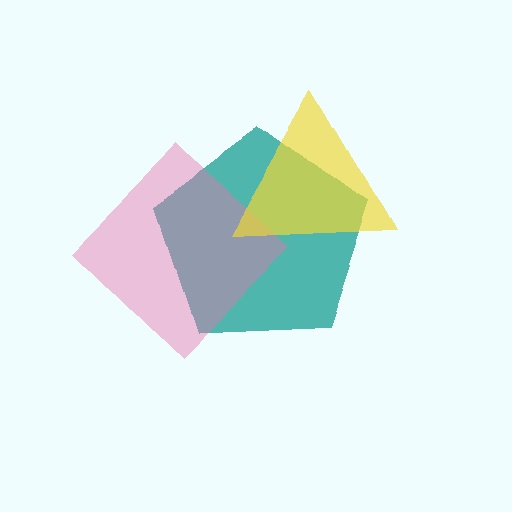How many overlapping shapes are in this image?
There are 3 overlapping shapes in the image.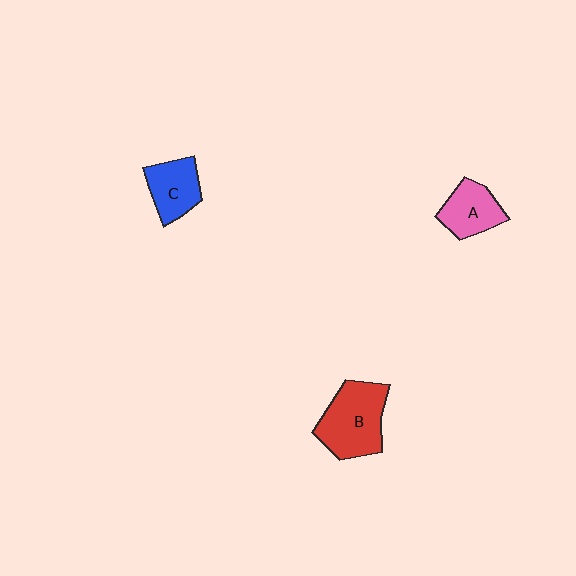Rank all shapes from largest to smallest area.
From largest to smallest: B (red), C (blue), A (pink).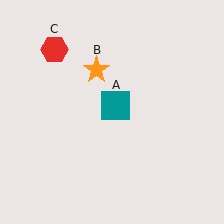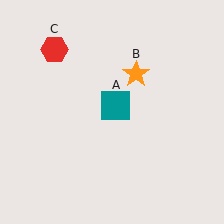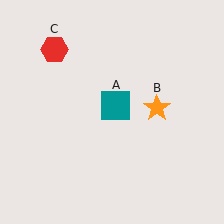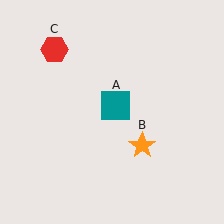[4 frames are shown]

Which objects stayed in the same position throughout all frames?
Teal square (object A) and red hexagon (object C) remained stationary.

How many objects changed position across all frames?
1 object changed position: orange star (object B).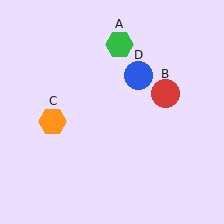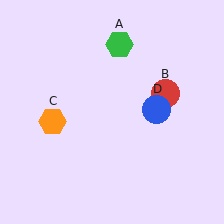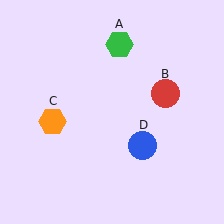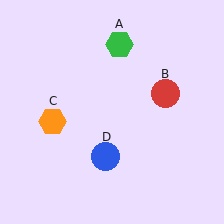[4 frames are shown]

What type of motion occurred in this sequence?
The blue circle (object D) rotated clockwise around the center of the scene.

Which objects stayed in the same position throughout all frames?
Green hexagon (object A) and red circle (object B) and orange hexagon (object C) remained stationary.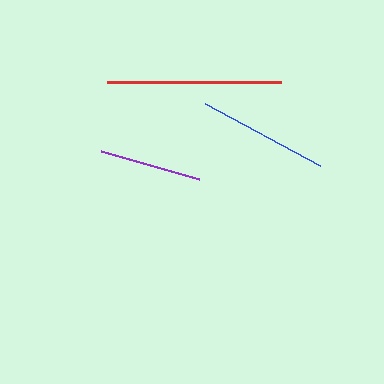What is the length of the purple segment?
The purple segment is approximately 102 pixels long.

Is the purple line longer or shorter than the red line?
The red line is longer than the purple line.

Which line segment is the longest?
The red line is the longest at approximately 173 pixels.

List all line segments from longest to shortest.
From longest to shortest: red, blue, purple.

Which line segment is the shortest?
The purple line is the shortest at approximately 102 pixels.